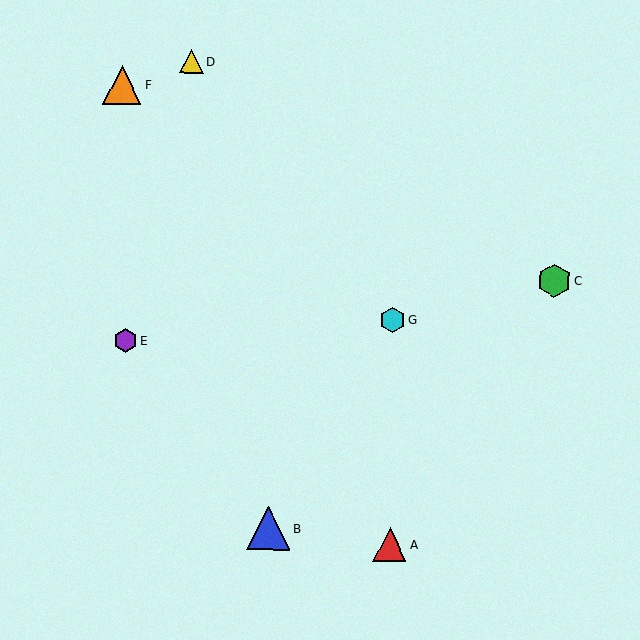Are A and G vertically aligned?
Yes, both are at x≈390.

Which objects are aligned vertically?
Objects A, G are aligned vertically.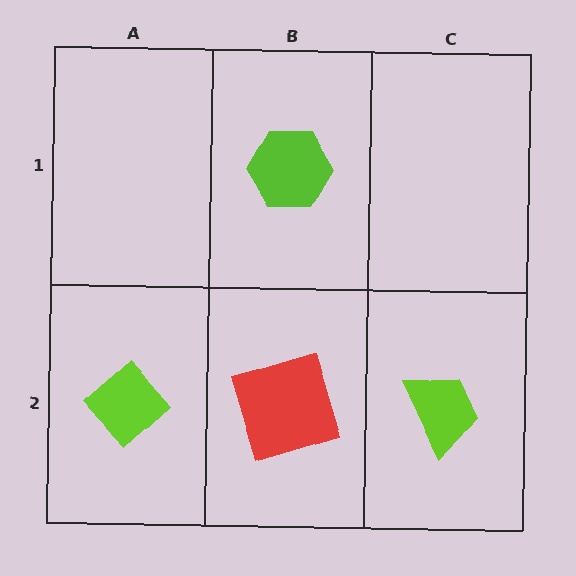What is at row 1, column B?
A lime hexagon.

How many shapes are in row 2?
3 shapes.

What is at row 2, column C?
A lime trapezoid.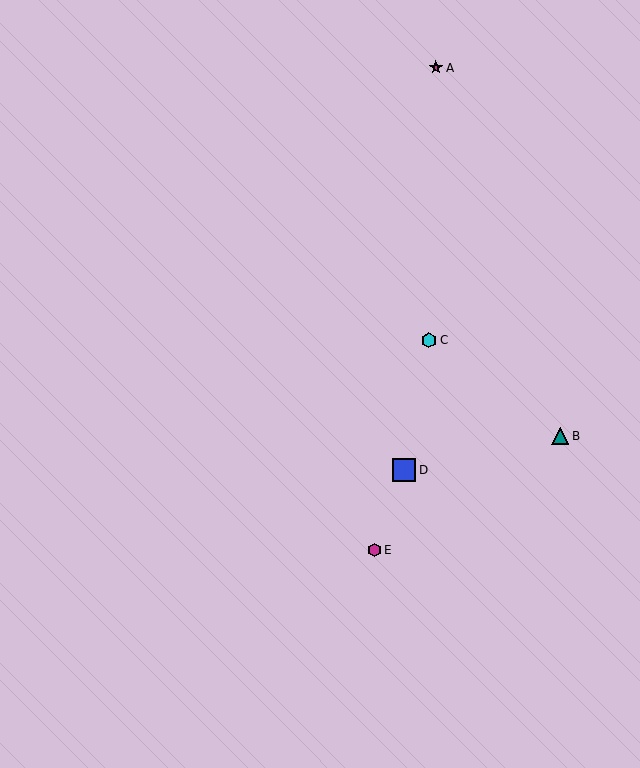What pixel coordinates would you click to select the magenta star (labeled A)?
Click at (436, 68) to select the magenta star A.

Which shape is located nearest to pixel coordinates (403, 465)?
The blue square (labeled D) at (404, 470) is nearest to that location.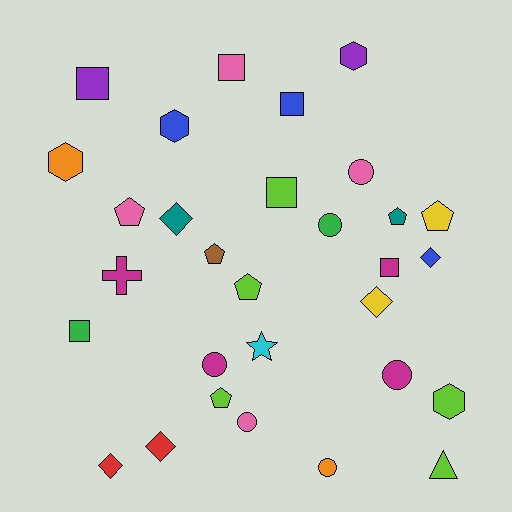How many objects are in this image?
There are 30 objects.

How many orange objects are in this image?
There are 2 orange objects.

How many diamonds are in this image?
There are 5 diamonds.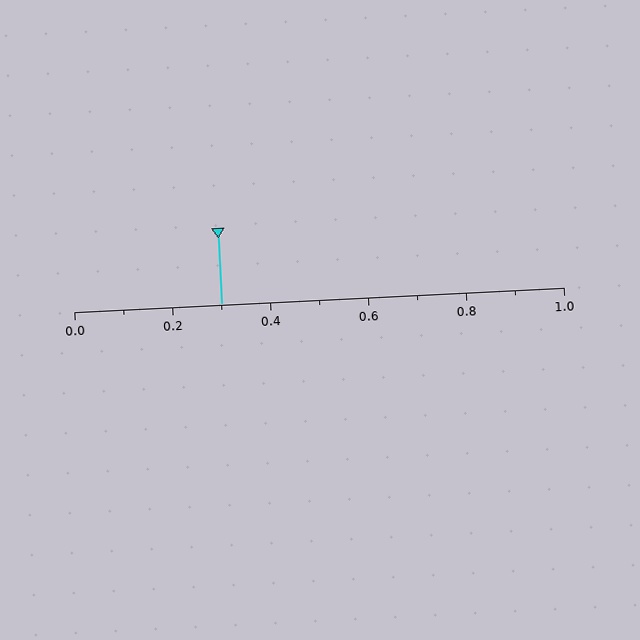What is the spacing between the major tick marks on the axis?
The major ticks are spaced 0.2 apart.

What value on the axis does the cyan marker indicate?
The marker indicates approximately 0.3.